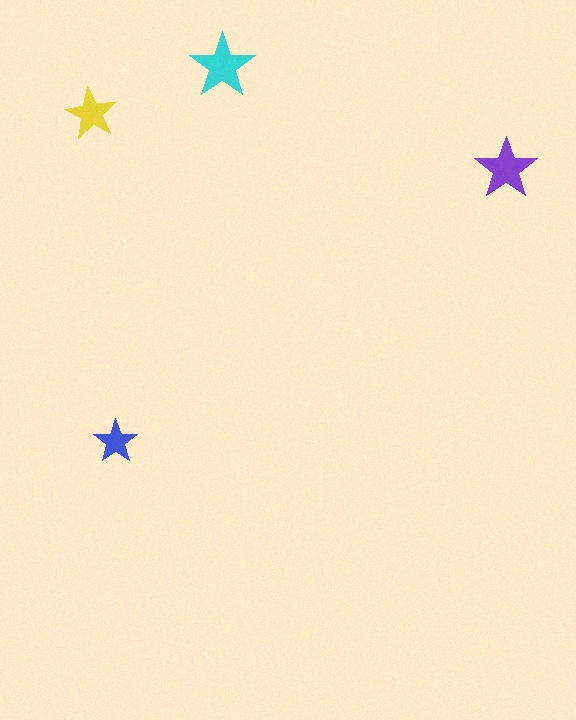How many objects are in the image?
There are 4 objects in the image.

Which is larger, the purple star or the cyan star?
The cyan one.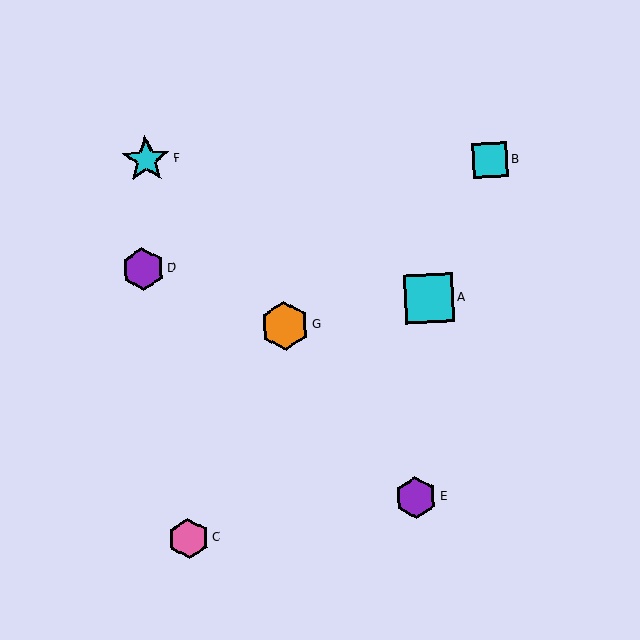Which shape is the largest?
The cyan square (labeled A) is the largest.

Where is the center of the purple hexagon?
The center of the purple hexagon is at (143, 269).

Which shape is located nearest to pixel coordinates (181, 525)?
The pink hexagon (labeled C) at (189, 539) is nearest to that location.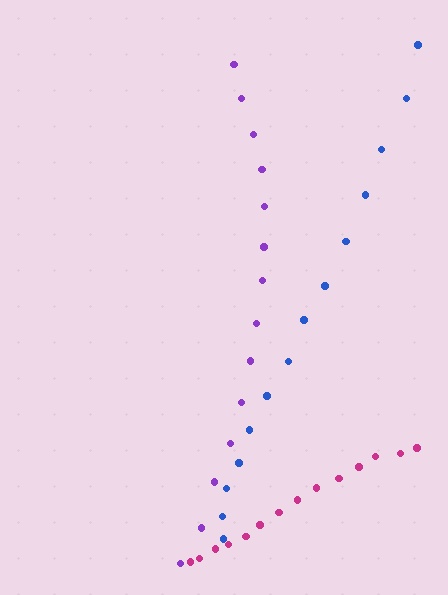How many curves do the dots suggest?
There are 3 distinct paths.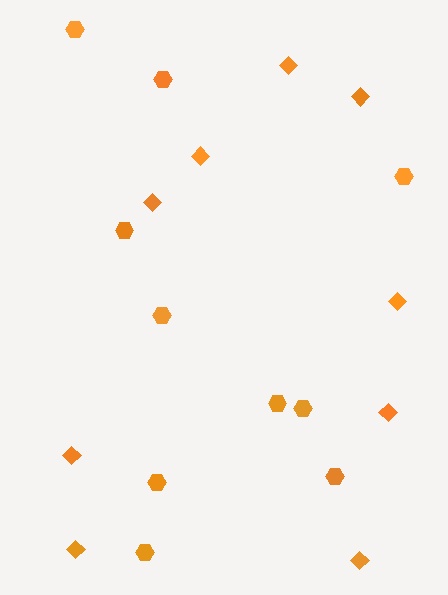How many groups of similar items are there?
There are 2 groups: one group of diamonds (9) and one group of hexagons (10).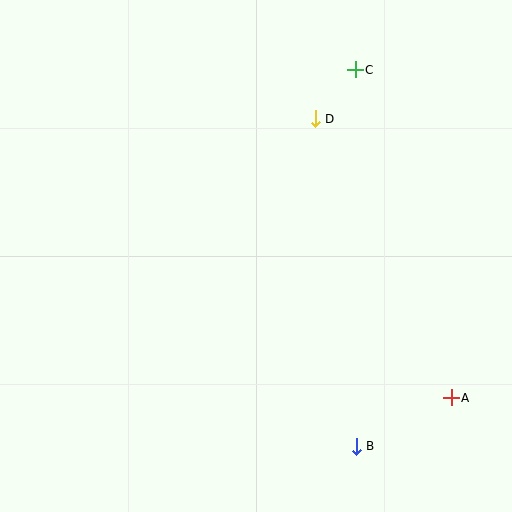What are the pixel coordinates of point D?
Point D is at (315, 119).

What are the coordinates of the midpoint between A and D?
The midpoint between A and D is at (383, 258).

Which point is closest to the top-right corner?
Point C is closest to the top-right corner.